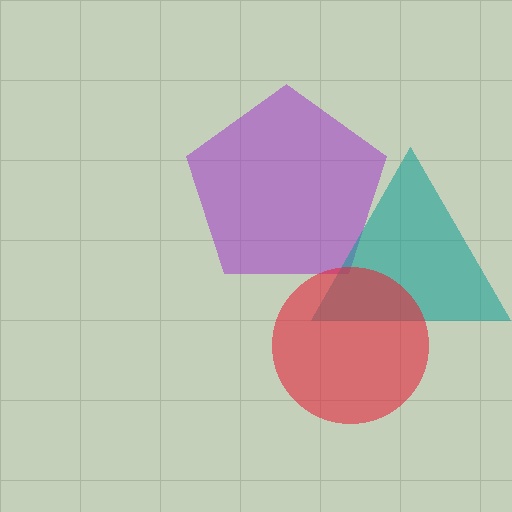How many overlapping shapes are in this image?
There are 3 overlapping shapes in the image.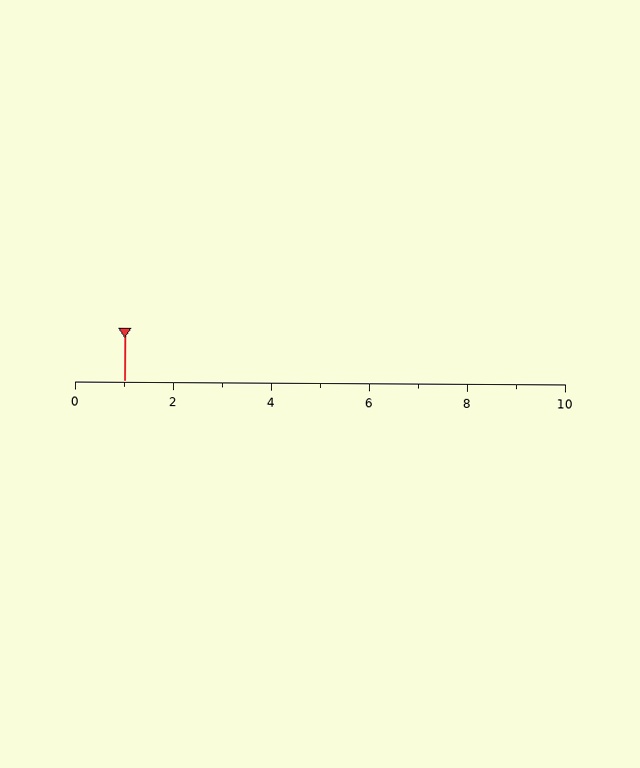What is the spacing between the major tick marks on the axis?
The major ticks are spaced 2 apart.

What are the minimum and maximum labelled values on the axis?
The axis runs from 0 to 10.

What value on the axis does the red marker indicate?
The marker indicates approximately 1.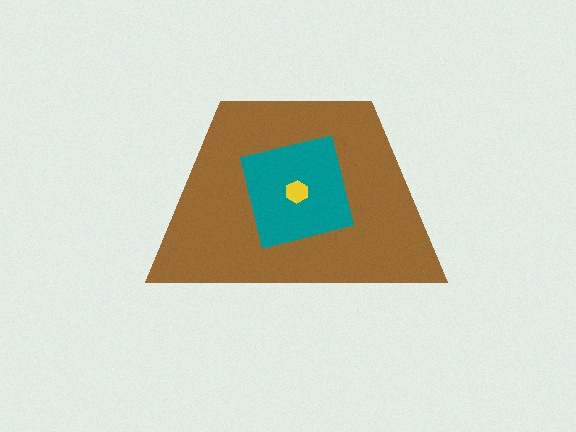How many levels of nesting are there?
3.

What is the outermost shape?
The brown trapezoid.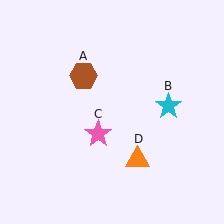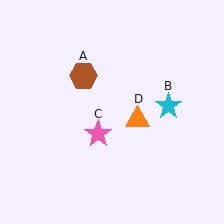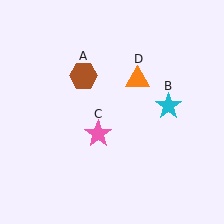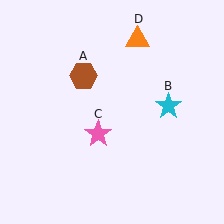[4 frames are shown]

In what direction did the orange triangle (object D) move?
The orange triangle (object D) moved up.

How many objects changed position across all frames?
1 object changed position: orange triangle (object D).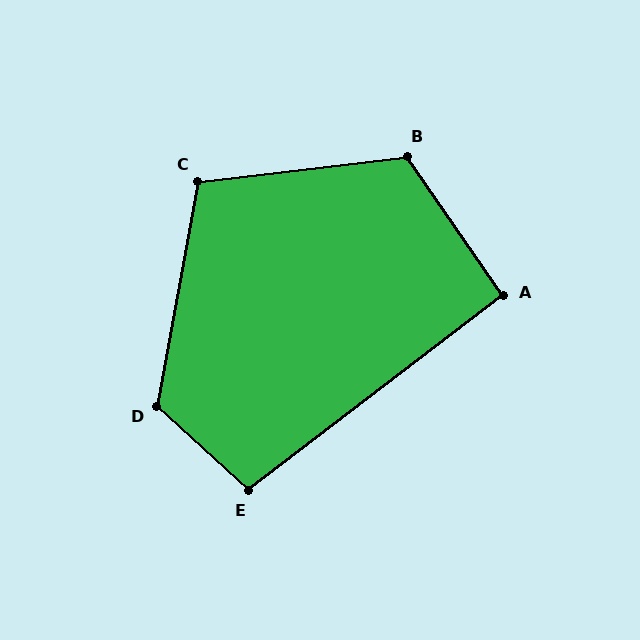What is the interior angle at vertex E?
Approximately 100 degrees (obtuse).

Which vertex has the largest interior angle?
D, at approximately 122 degrees.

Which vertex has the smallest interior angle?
A, at approximately 93 degrees.